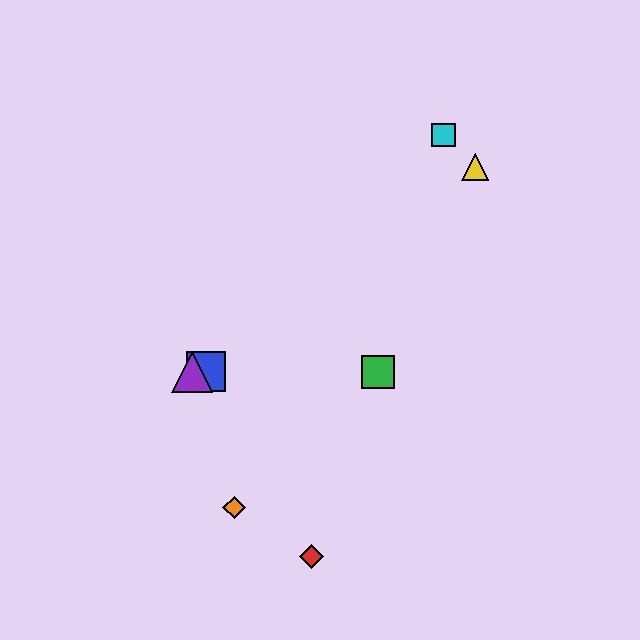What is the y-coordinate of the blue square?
The blue square is at y≈372.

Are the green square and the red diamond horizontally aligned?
No, the green square is at y≈372 and the red diamond is at y≈556.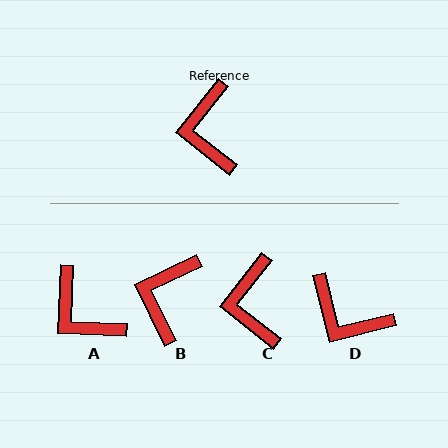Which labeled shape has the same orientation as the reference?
C.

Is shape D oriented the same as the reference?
No, it is off by about 52 degrees.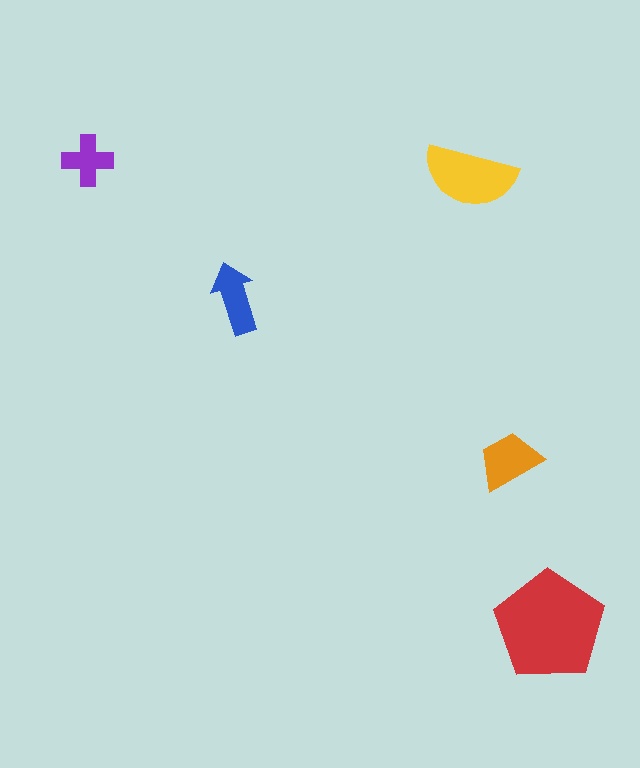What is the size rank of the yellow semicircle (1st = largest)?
2nd.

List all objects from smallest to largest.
The purple cross, the blue arrow, the orange trapezoid, the yellow semicircle, the red pentagon.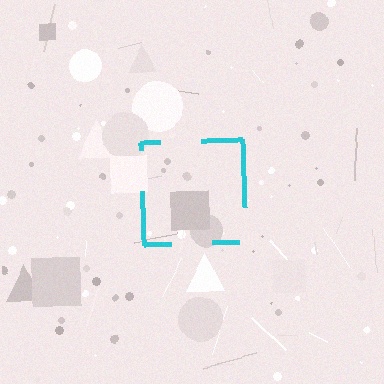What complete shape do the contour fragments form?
The contour fragments form a square.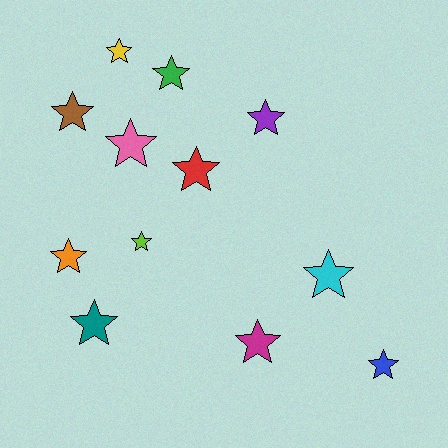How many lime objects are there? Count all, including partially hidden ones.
There is 1 lime object.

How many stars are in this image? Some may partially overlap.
There are 12 stars.